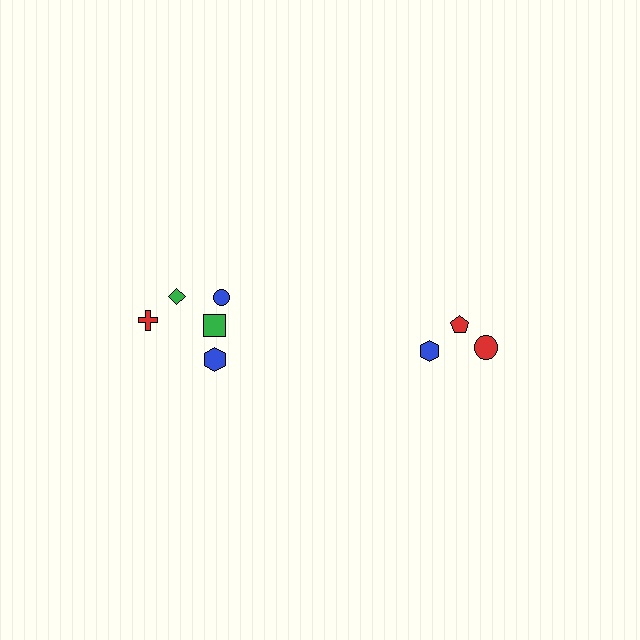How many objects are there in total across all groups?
There are 8 objects.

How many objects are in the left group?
There are 5 objects.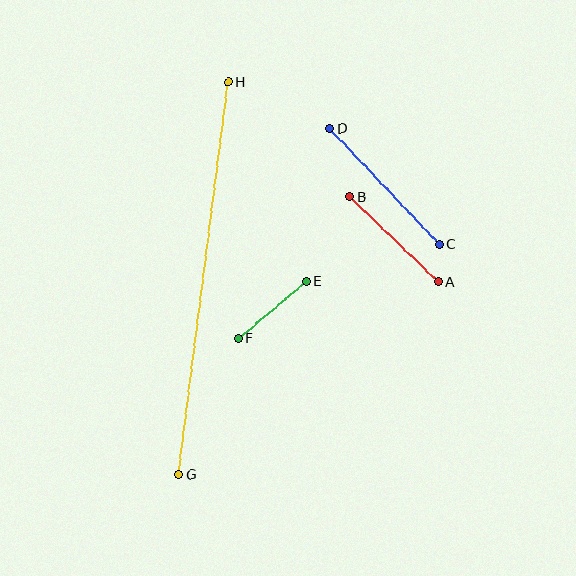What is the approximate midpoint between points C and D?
The midpoint is at approximately (384, 187) pixels.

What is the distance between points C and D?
The distance is approximately 160 pixels.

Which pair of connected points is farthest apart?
Points G and H are farthest apart.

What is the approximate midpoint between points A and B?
The midpoint is at approximately (394, 239) pixels.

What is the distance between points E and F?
The distance is approximately 89 pixels.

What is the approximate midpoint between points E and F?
The midpoint is at approximately (272, 310) pixels.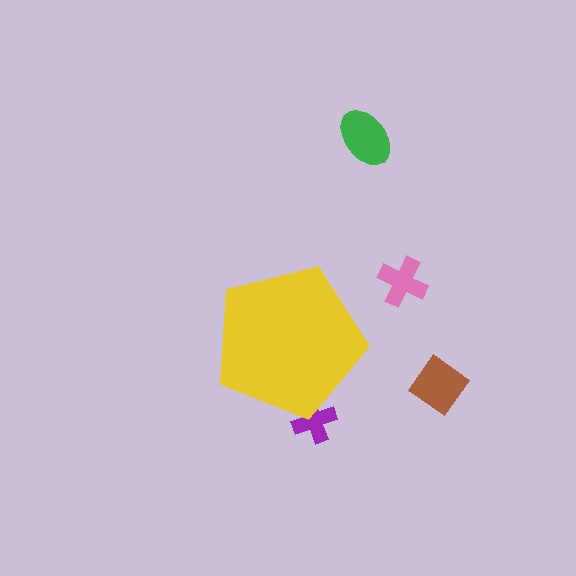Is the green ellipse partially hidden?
No, the green ellipse is fully visible.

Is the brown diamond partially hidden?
No, the brown diamond is fully visible.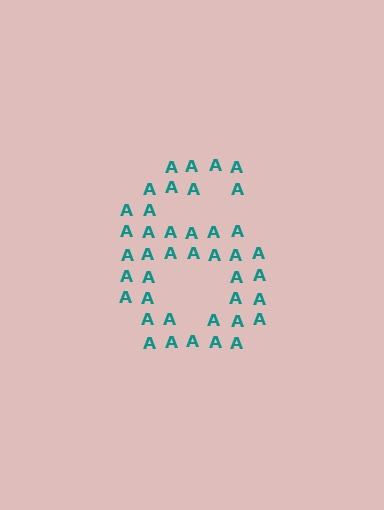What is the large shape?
The large shape is the digit 6.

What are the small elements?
The small elements are letter A's.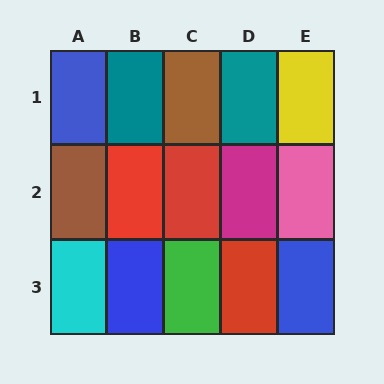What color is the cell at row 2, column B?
Red.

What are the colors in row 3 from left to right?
Cyan, blue, green, red, blue.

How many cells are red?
3 cells are red.